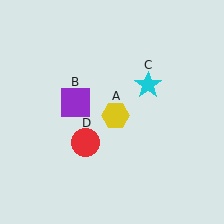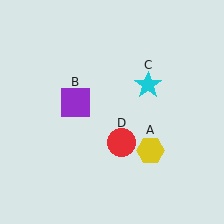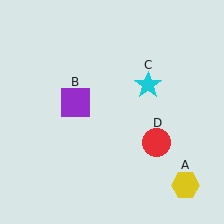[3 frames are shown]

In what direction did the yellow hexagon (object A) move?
The yellow hexagon (object A) moved down and to the right.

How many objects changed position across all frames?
2 objects changed position: yellow hexagon (object A), red circle (object D).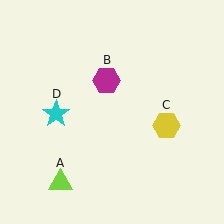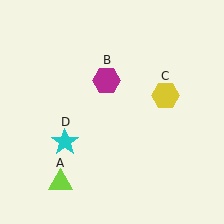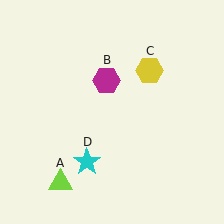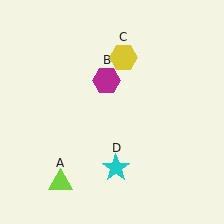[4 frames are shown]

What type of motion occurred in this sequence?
The yellow hexagon (object C), cyan star (object D) rotated counterclockwise around the center of the scene.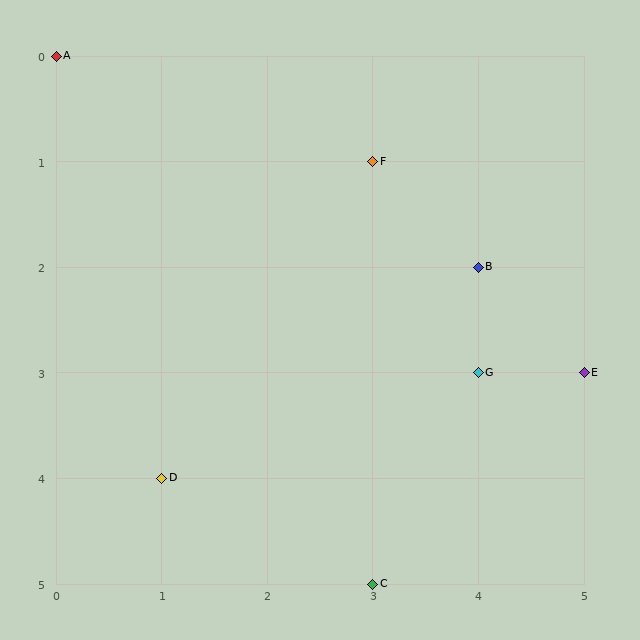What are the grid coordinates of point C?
Point C is at grid coordinates (3, 5).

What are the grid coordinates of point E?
Point E is at grid coordinates (5, 3).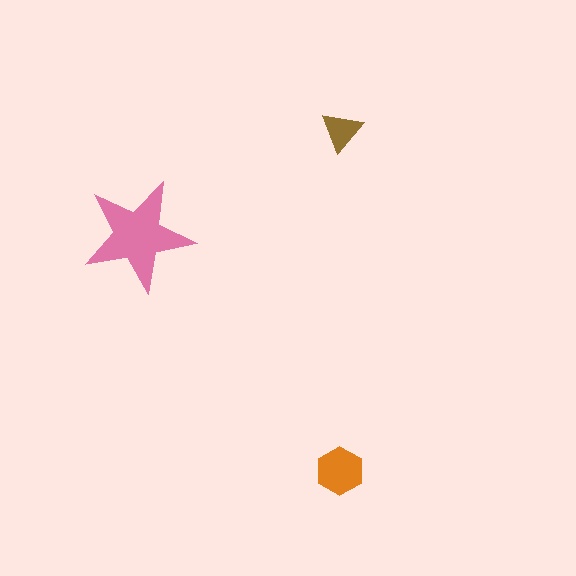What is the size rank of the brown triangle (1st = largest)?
3rd.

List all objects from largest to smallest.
The pink star, the orange hexagon, the brown triangle.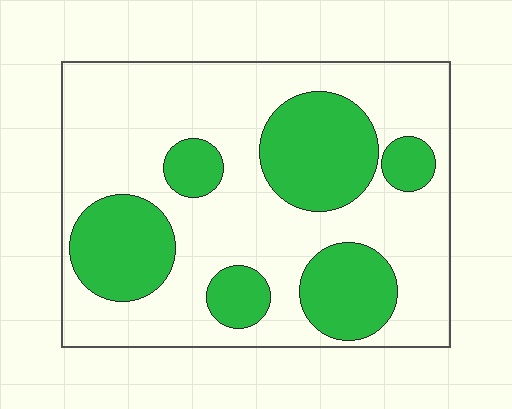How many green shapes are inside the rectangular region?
6.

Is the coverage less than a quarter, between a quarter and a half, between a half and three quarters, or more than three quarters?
Between a quarter and a half.